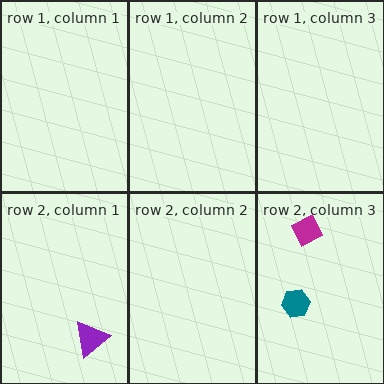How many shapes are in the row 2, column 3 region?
2.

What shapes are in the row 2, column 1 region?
The purple triangle.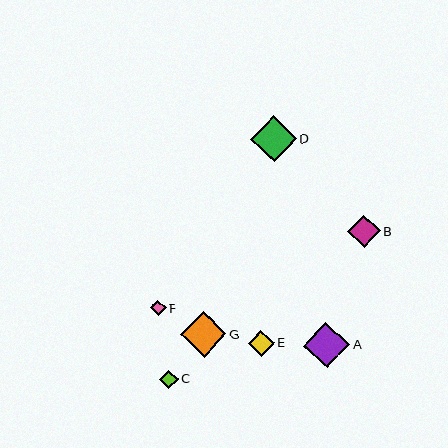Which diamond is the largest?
Diamond D is the largest with a size of approximately 46 pixels.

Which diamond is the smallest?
Diamond F is the smallest with a size of approximately 16 pixels.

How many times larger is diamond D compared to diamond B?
Diamond D is approximately 1.4 times the size of diamond B.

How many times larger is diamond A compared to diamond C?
Diamond A is approximately 2.5 times the size of diamond C.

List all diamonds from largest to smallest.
From largest to smallest: D, A, G, B, E, C, F.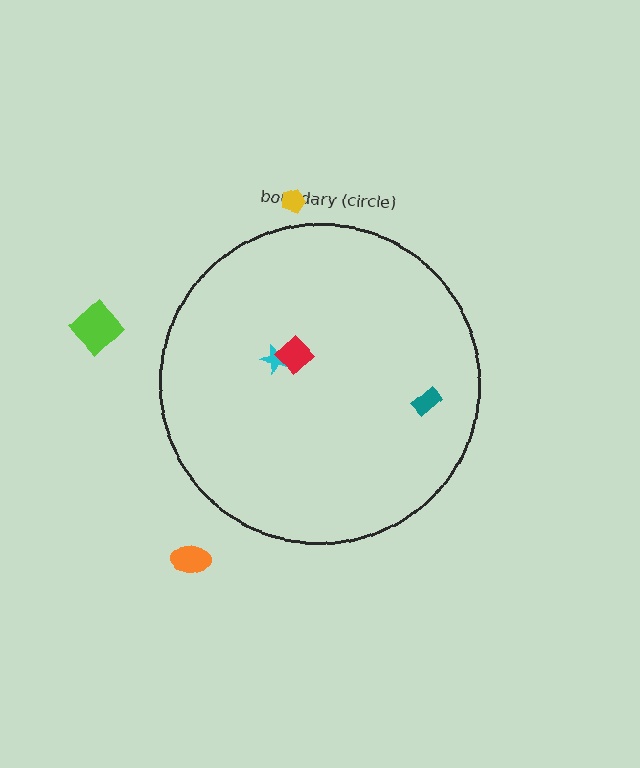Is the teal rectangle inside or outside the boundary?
Inside.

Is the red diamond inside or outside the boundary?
Inside.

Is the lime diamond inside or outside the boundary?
Outside.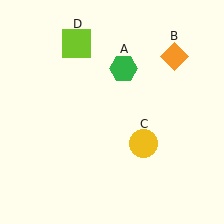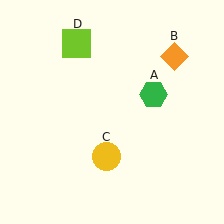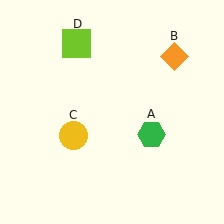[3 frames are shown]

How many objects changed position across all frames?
2 objects changed position: green hexagon (object A), yellow circle (object C).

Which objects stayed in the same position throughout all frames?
Orange diamond (object B) and lime square (object D) remained stationary.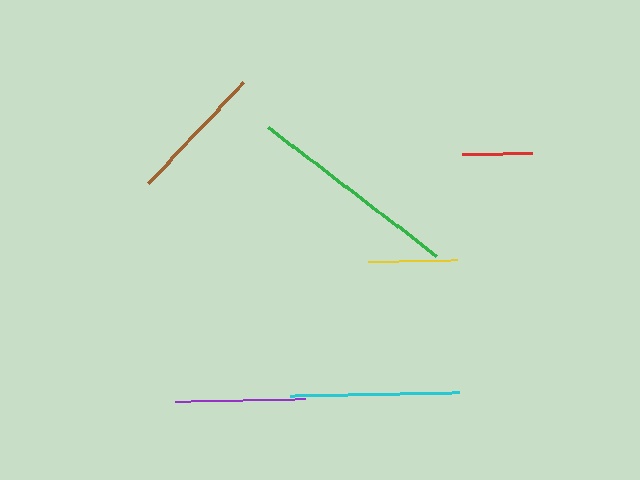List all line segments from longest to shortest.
From longest to shortest: green, cyan, brown, purple, yellow, red.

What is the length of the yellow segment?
The yellow segment is approximately 88 pixels long.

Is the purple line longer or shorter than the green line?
The green line is longer than the purple line.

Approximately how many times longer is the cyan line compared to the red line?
The cyan line is approximately 2.4 times the length of the red line.